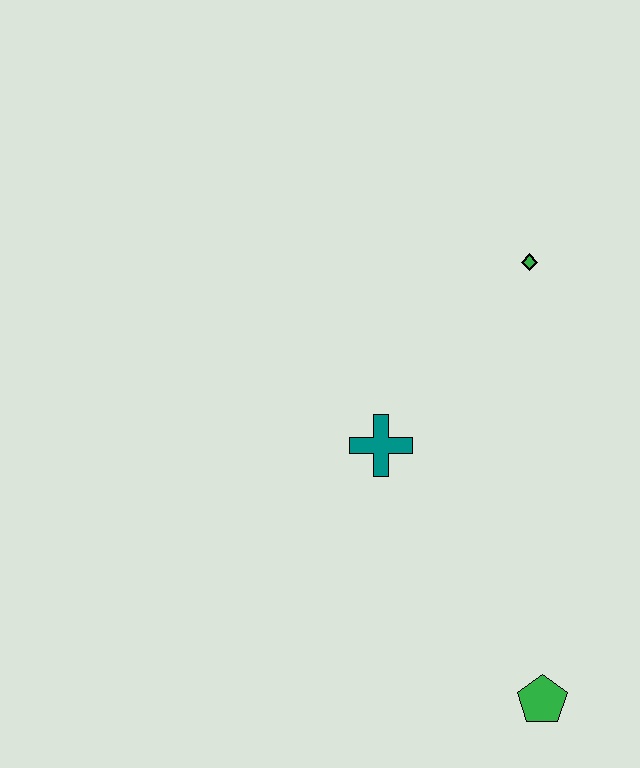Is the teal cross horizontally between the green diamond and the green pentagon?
No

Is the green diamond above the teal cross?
Yes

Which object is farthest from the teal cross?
The green pentagon is farthest from the teal cross.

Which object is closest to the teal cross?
The green diamond is closest to the teal cross.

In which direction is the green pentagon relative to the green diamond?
The green pentagon is below the green diamond.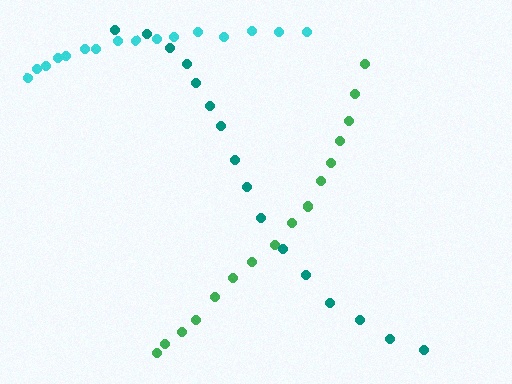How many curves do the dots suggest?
There are 3 distinct paths.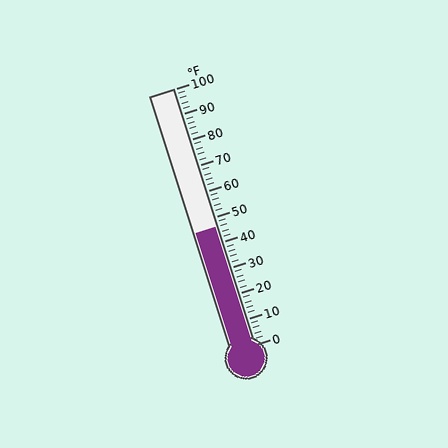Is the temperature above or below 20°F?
The temperature is above 20°F.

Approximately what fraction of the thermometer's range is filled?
The thermometer is filled to approximately 45% of its range.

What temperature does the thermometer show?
The thermometer shows approximately 46°F.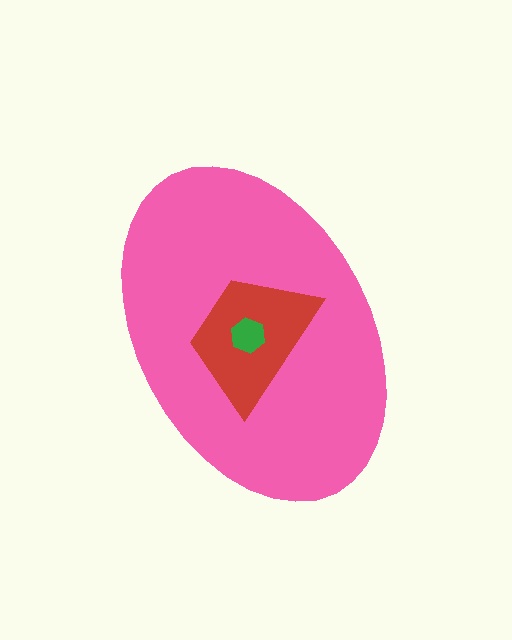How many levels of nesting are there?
3.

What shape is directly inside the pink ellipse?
The red trapezoid.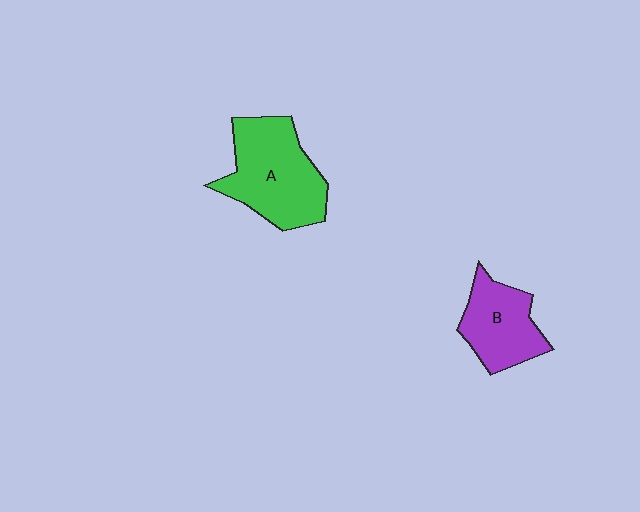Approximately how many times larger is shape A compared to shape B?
Approximately 1.5 times.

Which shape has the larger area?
Shape A (green).